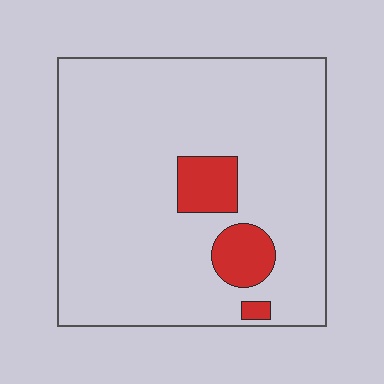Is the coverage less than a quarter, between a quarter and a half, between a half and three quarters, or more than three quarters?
Less than a quarter.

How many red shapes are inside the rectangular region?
3.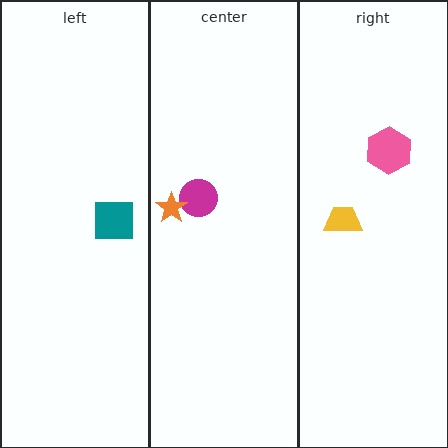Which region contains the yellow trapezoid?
The right region.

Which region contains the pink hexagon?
The right region.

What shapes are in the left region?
The teal square.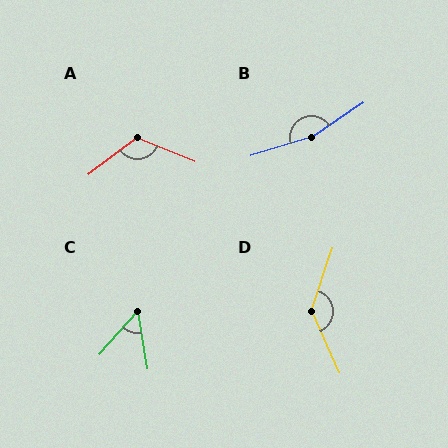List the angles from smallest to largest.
C (51°), A (120°), D (137°), B (163°).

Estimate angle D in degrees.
Approximately 137 degrees.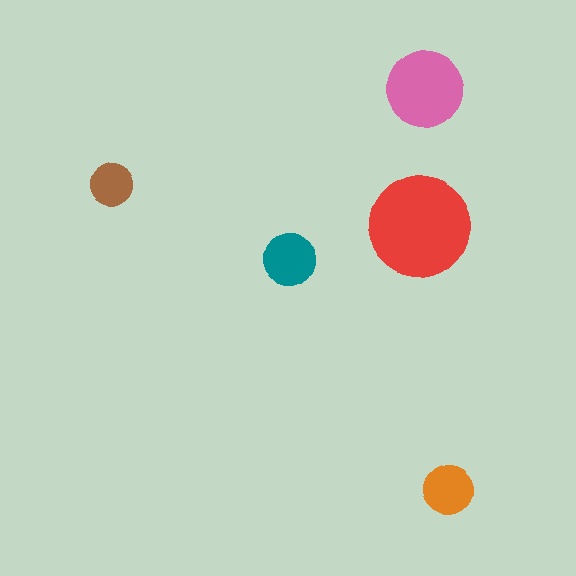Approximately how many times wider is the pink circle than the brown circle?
About 2 times wider.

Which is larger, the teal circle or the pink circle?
The pink one.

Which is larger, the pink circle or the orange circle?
The pink one.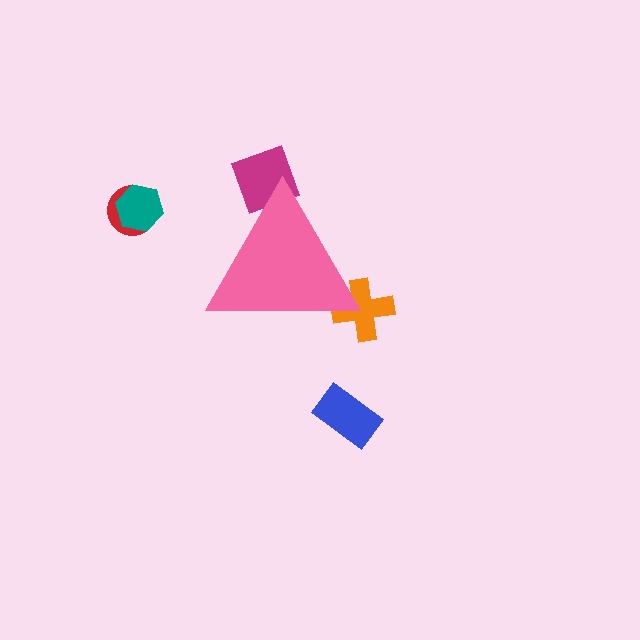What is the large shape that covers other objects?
A pink triangle.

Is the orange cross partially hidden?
Yes, the orange cross is partially hidden behind the pink triangle.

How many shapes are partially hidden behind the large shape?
2 shapes are partially hidden.